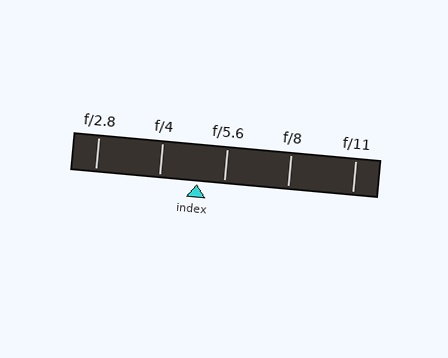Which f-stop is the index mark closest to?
The index mark is closest to f/5.6.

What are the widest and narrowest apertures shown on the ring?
The widest aperture shown is f/2.8 and the narrowest is f/11.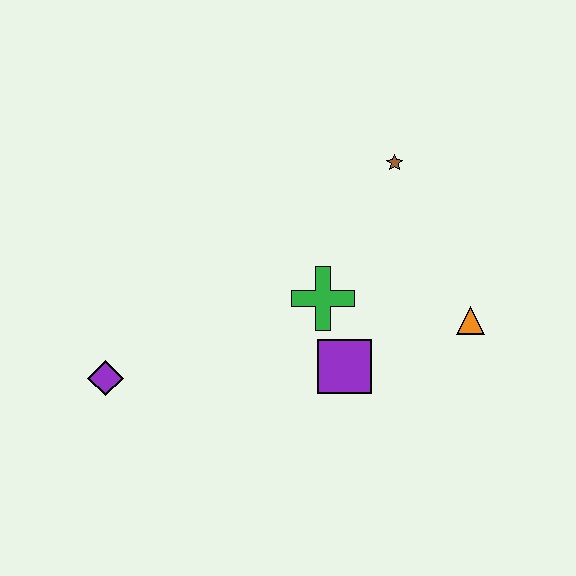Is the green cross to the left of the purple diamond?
No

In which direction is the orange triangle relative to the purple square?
The orange triangle is to the right of the purple square.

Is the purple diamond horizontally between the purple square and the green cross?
No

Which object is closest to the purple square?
The green cross is closest to the purple square.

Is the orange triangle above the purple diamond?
Yes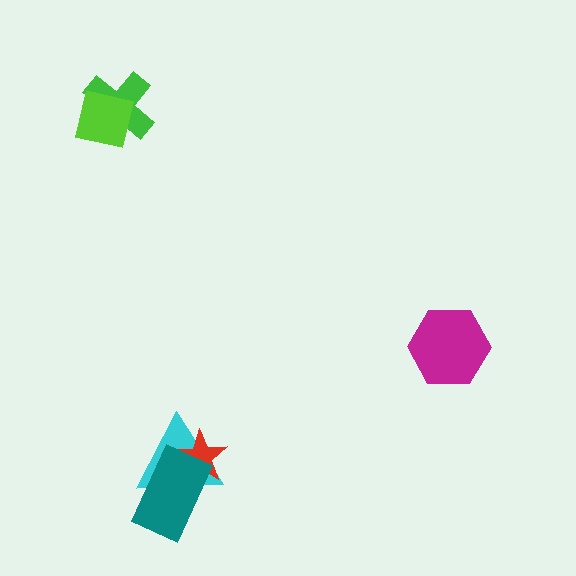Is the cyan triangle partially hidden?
Yes, it is partially covered by another shape.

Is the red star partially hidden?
Yes, it is partially covered by another shape.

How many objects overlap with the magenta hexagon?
0 objects overlap with the magenta hexagon.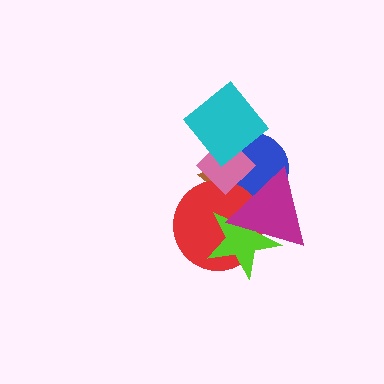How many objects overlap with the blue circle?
5 objects overlap with the blue circle.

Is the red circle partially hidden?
Yes, it is partially covered by another shape.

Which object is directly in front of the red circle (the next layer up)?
The pink diamond is directly in front of the red circle.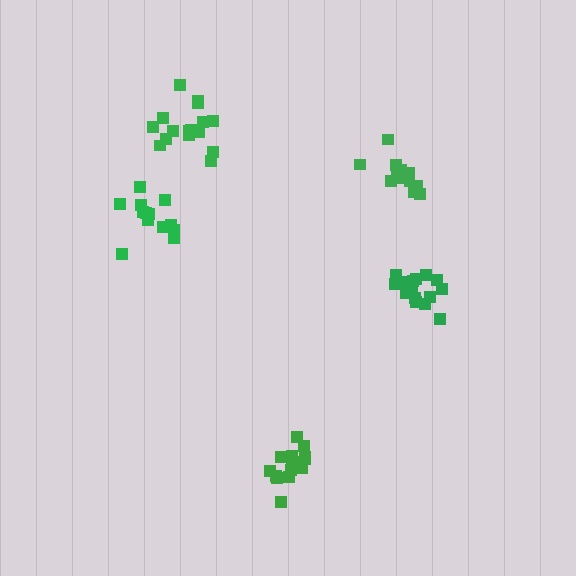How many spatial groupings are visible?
There are 5 spatial groupings.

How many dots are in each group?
Group 1: 15 dots, Group 2: 17 dots, Group 3: 16 dots, Group 4: 13 dots, Group 5: 14 dots (75 total).